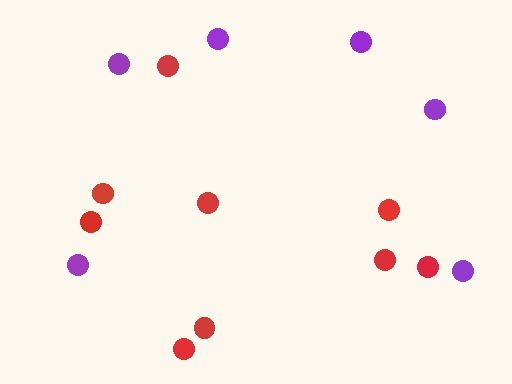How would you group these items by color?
There are 2 groups: one group of red circles (9) and one group of purple circles (6).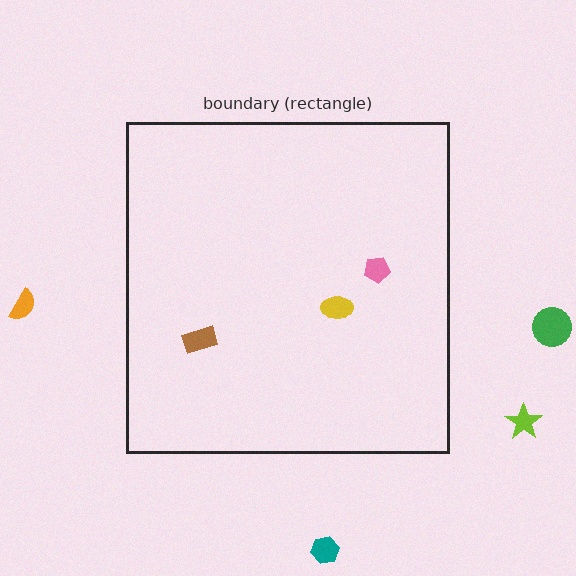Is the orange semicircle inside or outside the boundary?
Outside.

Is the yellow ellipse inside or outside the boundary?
Inside.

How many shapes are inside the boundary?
3 inside, 4 outside.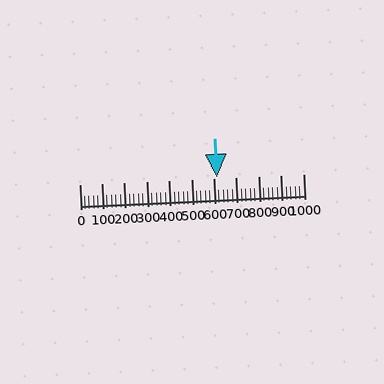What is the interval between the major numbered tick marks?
The major tick marks are spaced 100 units apart.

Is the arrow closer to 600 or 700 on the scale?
The arrow is closer to 600.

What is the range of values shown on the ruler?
The ruler shows values from 0 to 1000.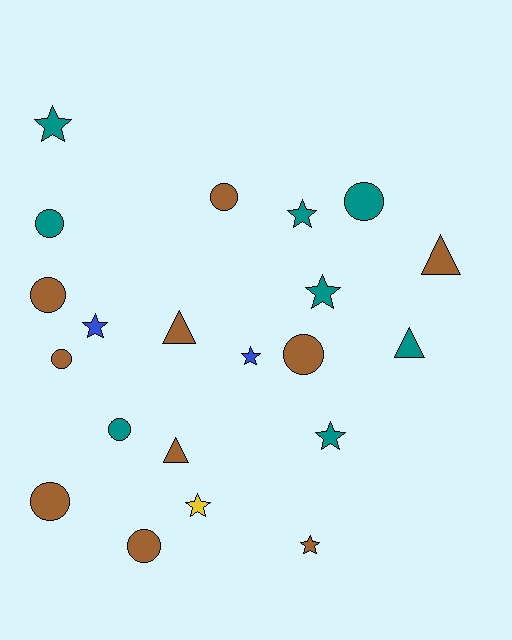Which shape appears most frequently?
Circle, with 9 objects.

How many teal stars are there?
There are 4 teal stars.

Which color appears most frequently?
Brown, with 10 objects.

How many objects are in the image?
There are 21 objects.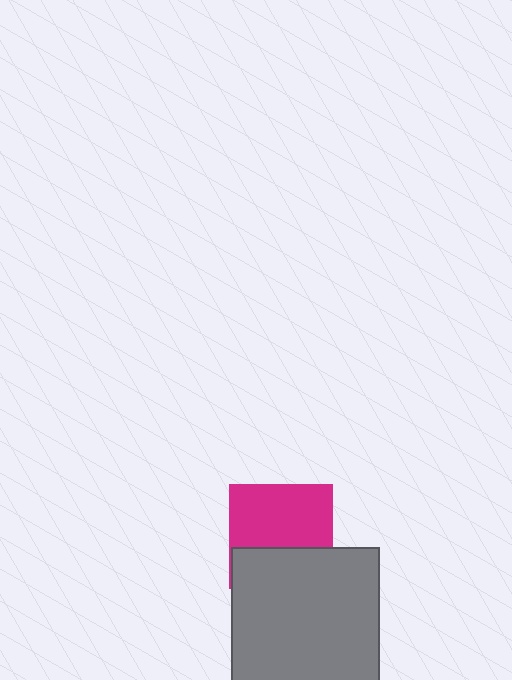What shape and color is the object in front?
The object in front is a gray square.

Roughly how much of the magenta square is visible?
About half of it is visible (roughly 61%).